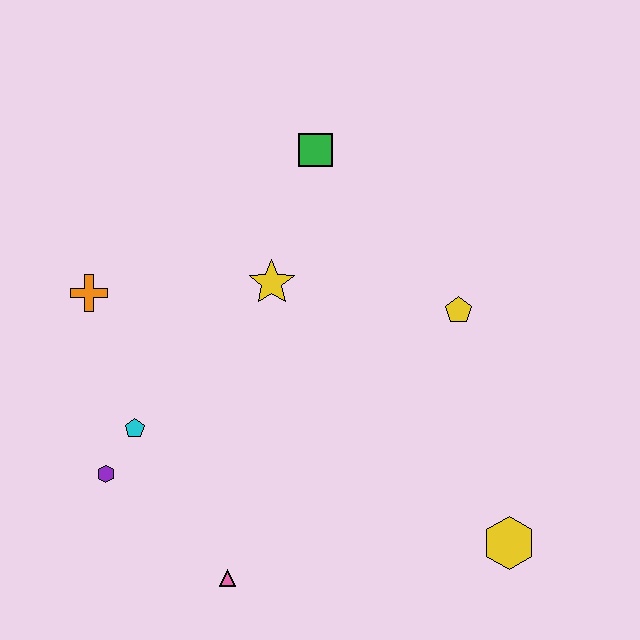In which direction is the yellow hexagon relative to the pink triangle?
The yellow hexagon is to the right of the pink triangle.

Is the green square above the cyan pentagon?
Yes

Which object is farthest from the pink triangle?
The green square is farthest from the pink triangle.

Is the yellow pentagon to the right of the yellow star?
Yes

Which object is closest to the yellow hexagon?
The yellow pentagon is closest to the yellow hexagon.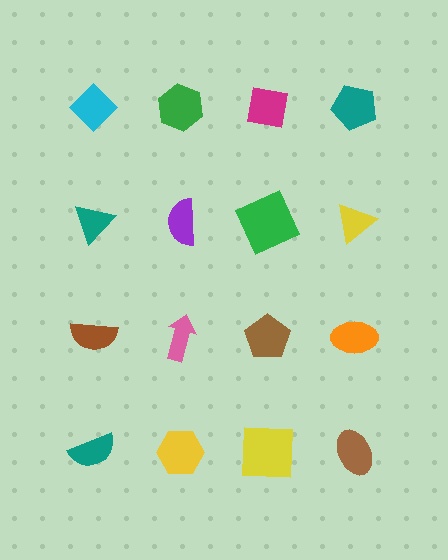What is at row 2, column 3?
A green square.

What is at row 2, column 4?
A yellow triangle.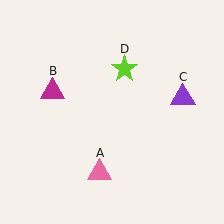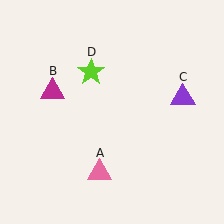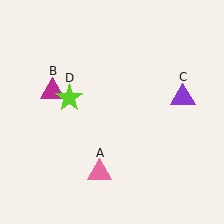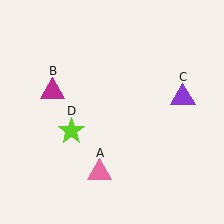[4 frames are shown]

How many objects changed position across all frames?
1 object changed position: lime star (object D).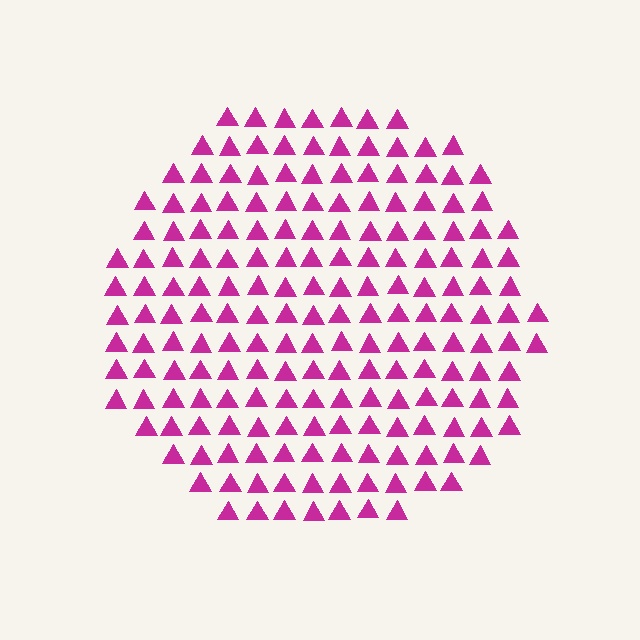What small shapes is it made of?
It is made of small triangles.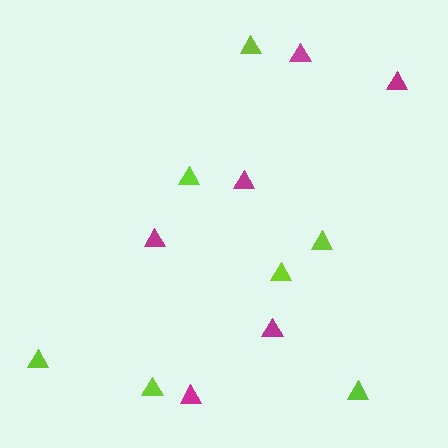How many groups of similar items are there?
There are 2 groups: one group of lime triangles (7) and one group of magenta triangles (6).